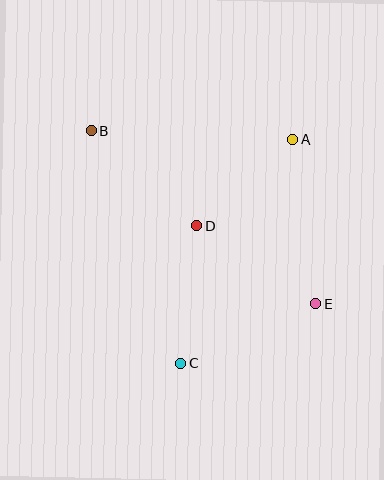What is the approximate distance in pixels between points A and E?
The distance between A and E is approximately 165 pixels.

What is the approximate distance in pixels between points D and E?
The distance between D and E is approximately 141 pixels.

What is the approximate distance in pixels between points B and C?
The distance between B and C is approximately 249 pixels.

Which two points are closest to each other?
Points A and D are closest to each other.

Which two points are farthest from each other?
Points B and E are farthest from each other.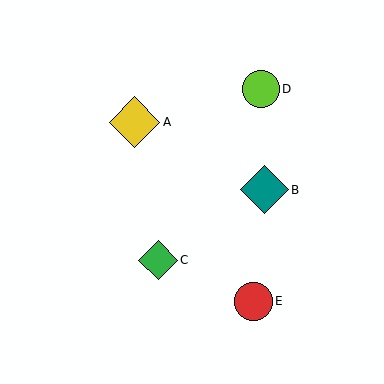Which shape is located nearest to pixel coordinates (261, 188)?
The teal diamond (labeled B) at (264, 190) is nearest to that location.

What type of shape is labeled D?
Shape D is a lime circle.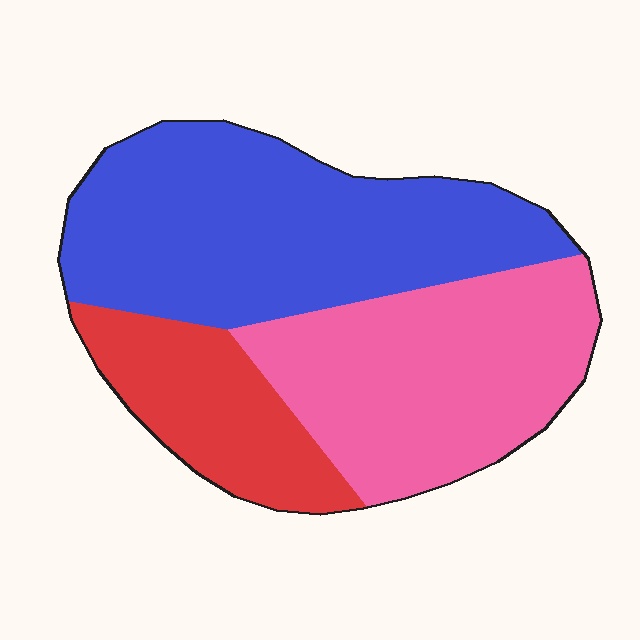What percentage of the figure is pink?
Pink covers roughly 35% of the figure.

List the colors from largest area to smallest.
From largest to smallest: blue, pink, red.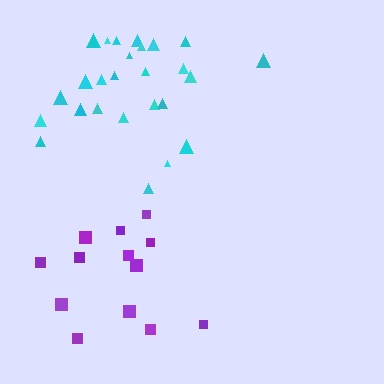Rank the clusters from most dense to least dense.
cyan, purple.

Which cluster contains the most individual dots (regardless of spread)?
Cyan (27).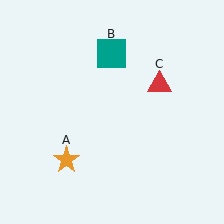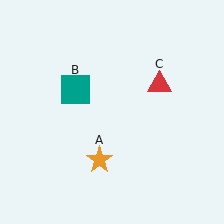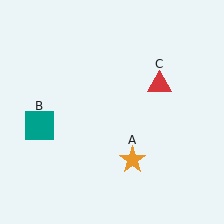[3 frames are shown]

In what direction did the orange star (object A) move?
The orange star (object A) moved right.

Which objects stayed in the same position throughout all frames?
Red triangle (object C) remained stationary.